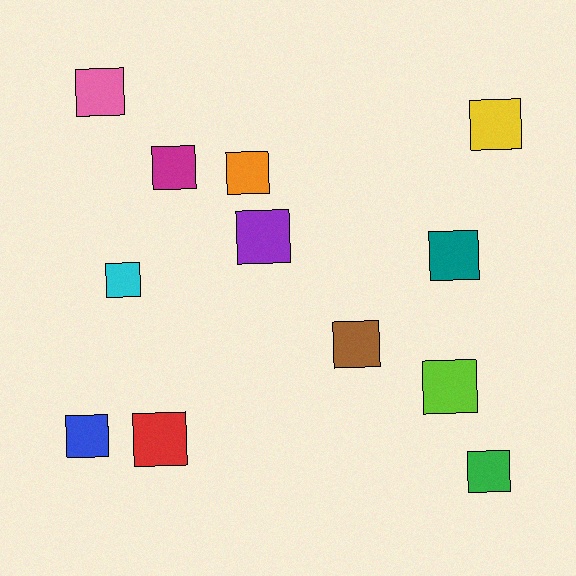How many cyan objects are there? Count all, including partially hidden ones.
There is 1 cyan object.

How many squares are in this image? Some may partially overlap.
There are 12 squares.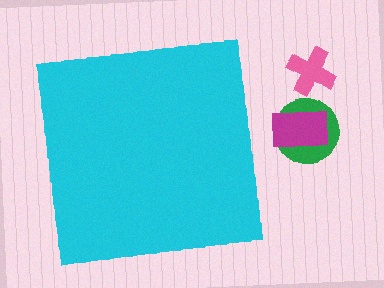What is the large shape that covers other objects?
A cyan square.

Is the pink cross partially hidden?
No, the pink cross is fully visible.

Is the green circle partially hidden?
No, the green circle is fully visible.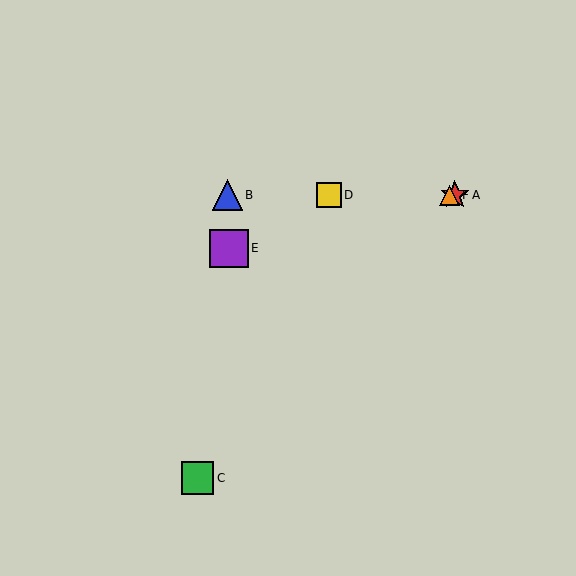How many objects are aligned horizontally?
4 objects (A, B, D, F) are aligned horizontally.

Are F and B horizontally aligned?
Yes, both are at y≈195.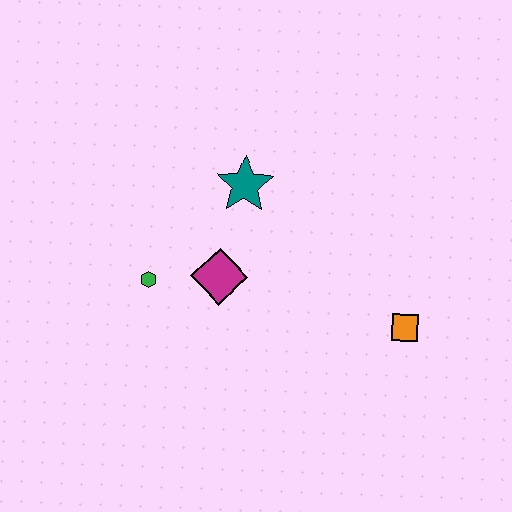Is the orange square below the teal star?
Yes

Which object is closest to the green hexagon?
The magenta diamond is closest to the green hexagon.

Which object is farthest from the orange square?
The green hexagon is farthest from the orange square.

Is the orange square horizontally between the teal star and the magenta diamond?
No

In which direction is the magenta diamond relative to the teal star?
The magenta diamond is below the teal star.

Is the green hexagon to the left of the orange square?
Yes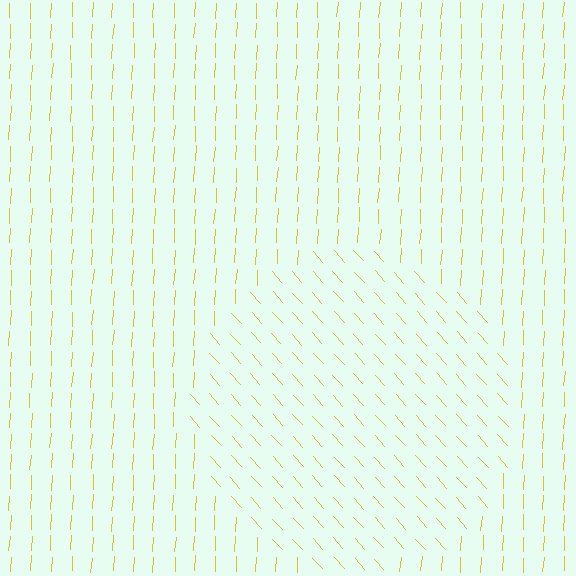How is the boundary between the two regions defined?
The boundary is defined purely by a change in line orientation (approximately 45 degrees difference). All lines are the same color and thickness.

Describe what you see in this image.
The image is filled with small yellow line segments. A circle region in the image has lines oriented differently from the surrounding lines, creating a visible texture boundary.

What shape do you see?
I see a circle.